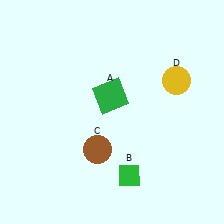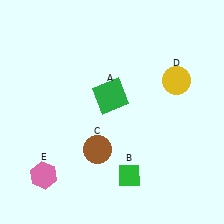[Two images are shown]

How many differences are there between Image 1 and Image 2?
There is 1 difference between the two images.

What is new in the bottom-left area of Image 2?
A pink hexagon (E) was added in the bottom-left area of Image 2.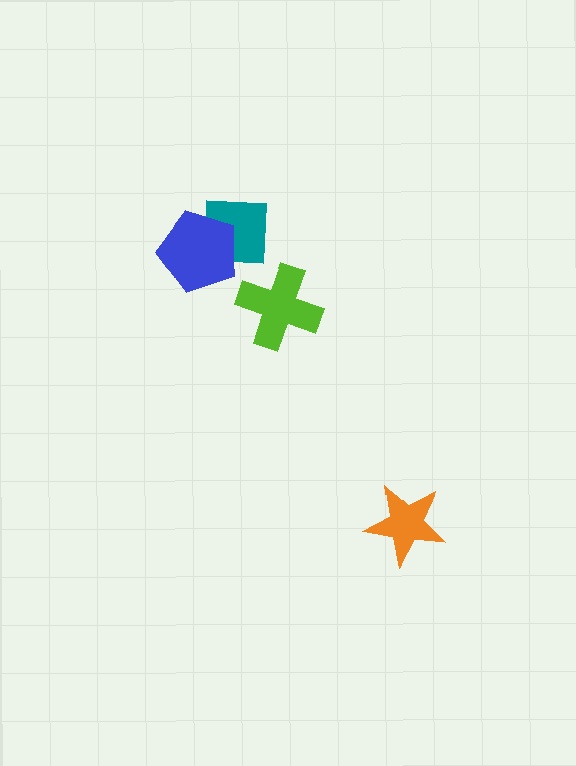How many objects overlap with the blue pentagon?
1 object overlaps with the blue pentagon.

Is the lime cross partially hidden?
No, no other shape covers it.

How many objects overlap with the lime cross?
0 objects overlap with the lime cross.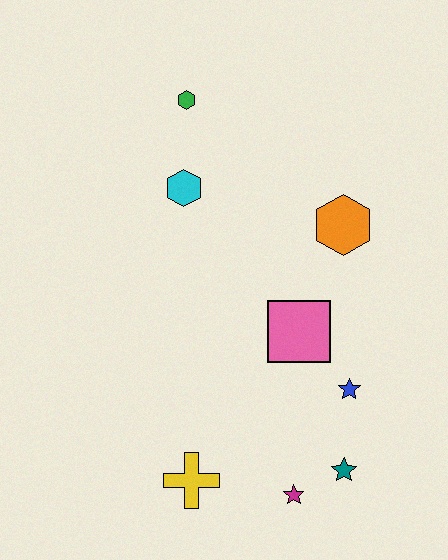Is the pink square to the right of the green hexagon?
Yes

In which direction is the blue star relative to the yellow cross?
The blue star is to the right of the yellow cross.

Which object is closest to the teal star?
The magenta star is closest to the teal star.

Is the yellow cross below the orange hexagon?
Yes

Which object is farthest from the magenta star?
The green hexagon is farthest from the magenta star.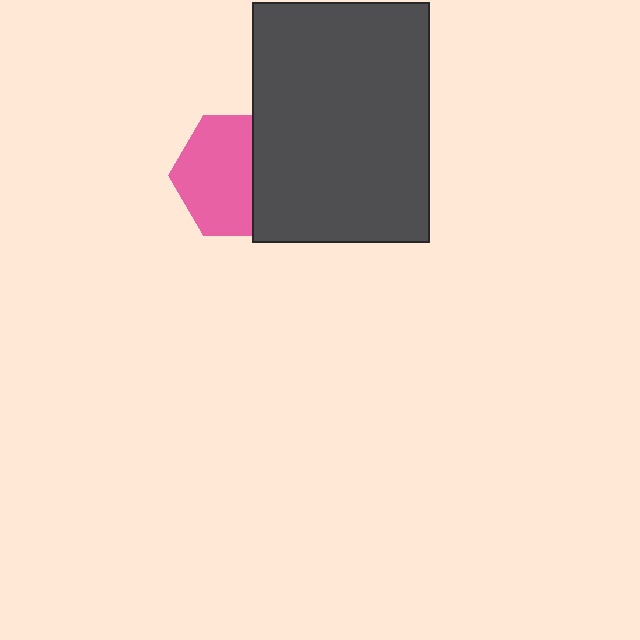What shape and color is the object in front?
The object in front is a dark gray rectangle.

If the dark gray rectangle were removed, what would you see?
You would see the complete pink hexagon.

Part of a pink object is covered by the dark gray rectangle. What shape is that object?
It is a hexagon.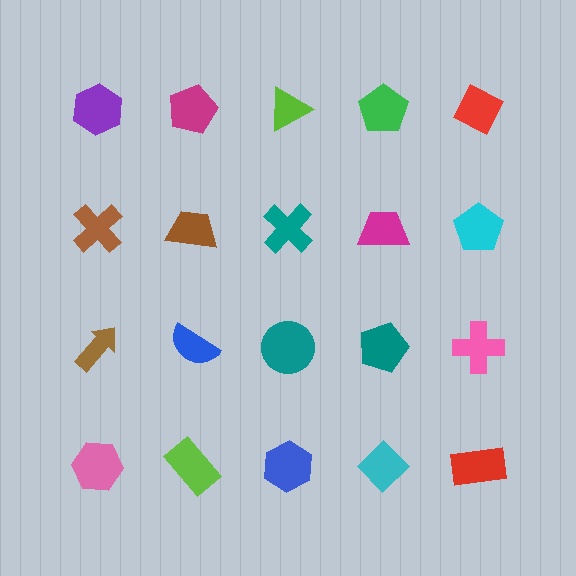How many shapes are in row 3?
5 shapes.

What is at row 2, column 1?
A brown cross.